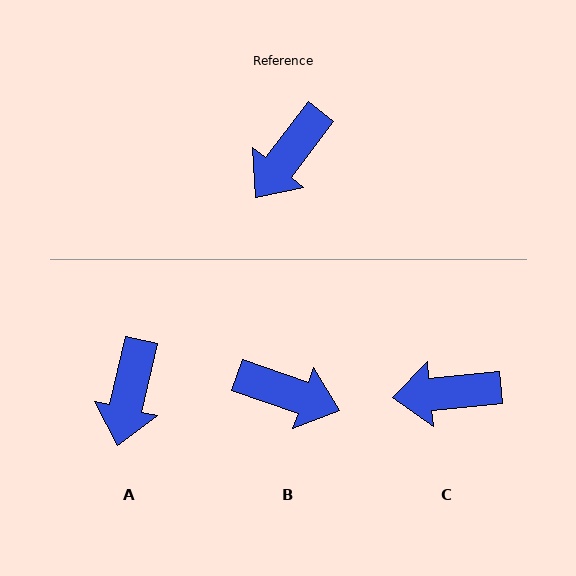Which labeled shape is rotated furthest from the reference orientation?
B, about 108 degrees away.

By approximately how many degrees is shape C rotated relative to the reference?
Approximately 47 degrees clockwise.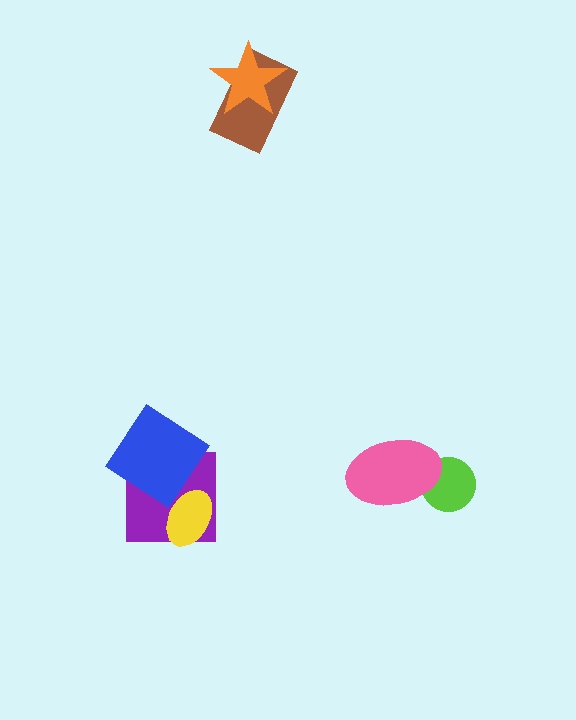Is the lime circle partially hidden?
Yes, it is partially covered by another shape.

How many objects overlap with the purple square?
2 objects overlap with the purple square.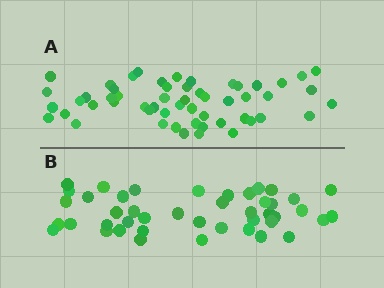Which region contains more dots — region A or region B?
Region A (the top region) has more dots.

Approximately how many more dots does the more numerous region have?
Region A has roughly 12 or so more dots than region B.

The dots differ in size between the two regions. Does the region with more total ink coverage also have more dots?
No. Region B has more total ink coverage because its dots are larger, but region A actually contains more individual dots. Total area can be misleading — the number of items is what matters here.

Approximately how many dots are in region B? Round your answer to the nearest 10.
About 40 dots. (The exact count is 44, which rounds to 40.)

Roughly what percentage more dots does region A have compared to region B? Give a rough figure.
About 25% more.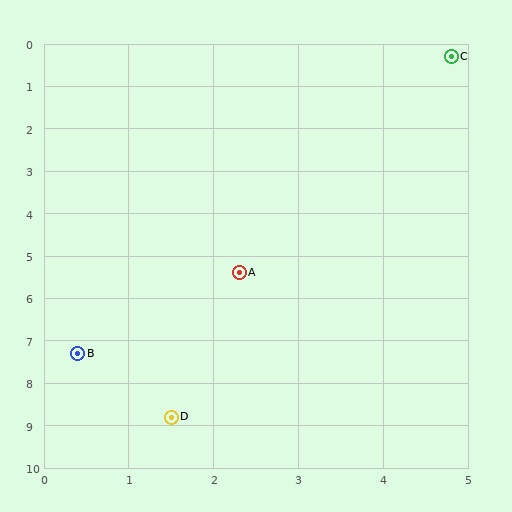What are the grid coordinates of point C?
Point C is at approximately (4.8, 0.3).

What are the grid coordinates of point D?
Point D is at approximately (1.5, 8.8).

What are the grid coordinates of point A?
Point A is at approximately (2.3, 5.4).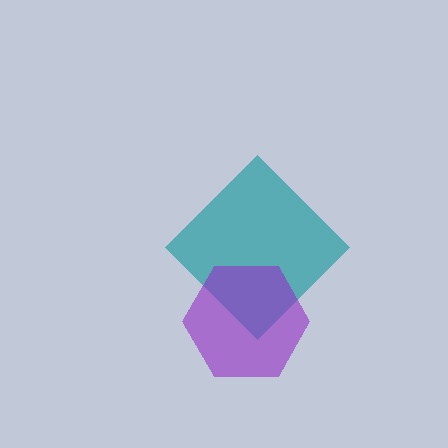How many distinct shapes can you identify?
There are 2 distinct shapes: a teal diamond, a purple hexagon.